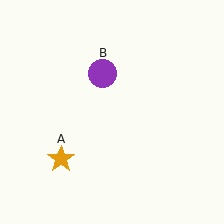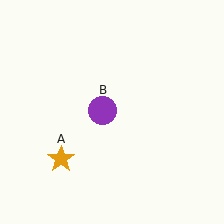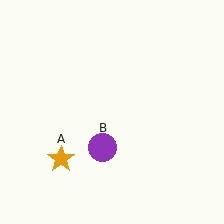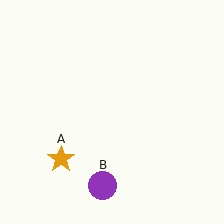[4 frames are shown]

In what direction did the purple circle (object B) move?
The purple circle (object B) moved down.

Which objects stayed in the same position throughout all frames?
Orange star (object A) remained stationary.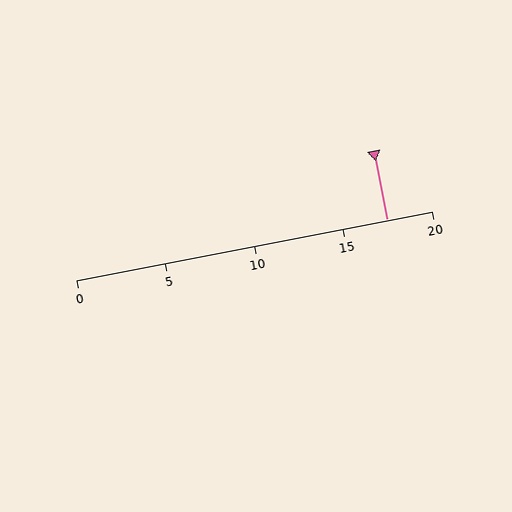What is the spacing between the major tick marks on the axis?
The major ticks are spaced 5 apart.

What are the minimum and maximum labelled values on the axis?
The axis runs from 0 to 20.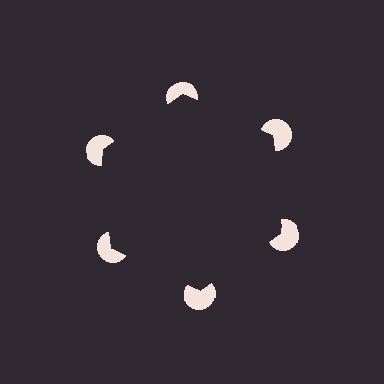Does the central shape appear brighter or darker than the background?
It typically appears slightly darker than the background, even though no actual brightness change is drawn.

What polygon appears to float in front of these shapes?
An illusory hexagon — its edges are inferred from the aligned wedge cuts in the pac-man discs, not physically drawn.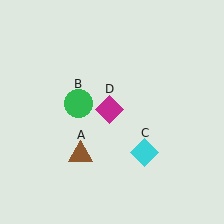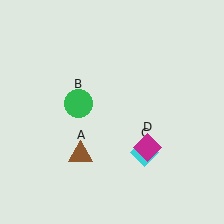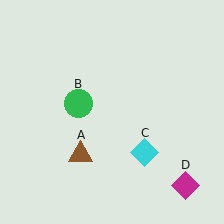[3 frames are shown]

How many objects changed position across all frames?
1 object changed position: magenta diamond (object D).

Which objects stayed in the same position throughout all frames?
Brown triangle (object A) and green circle (object B) and cyan diamond (object C) remained stationary.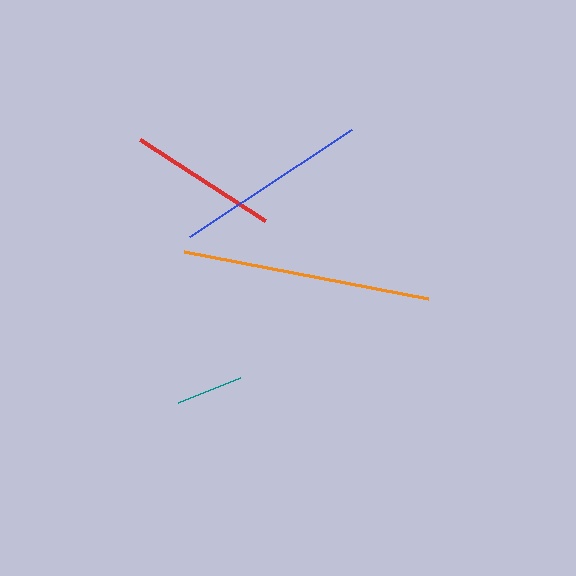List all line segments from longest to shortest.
From longest to shortest: orange, blue, red, teal.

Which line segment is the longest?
The orange line is the longest at approximately 249 pixels.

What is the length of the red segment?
The red segment is approximately 149 pixels long.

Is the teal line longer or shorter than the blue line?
The blue line is longer than the teal line.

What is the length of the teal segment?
The teal segment is approximately 67 pixels long.